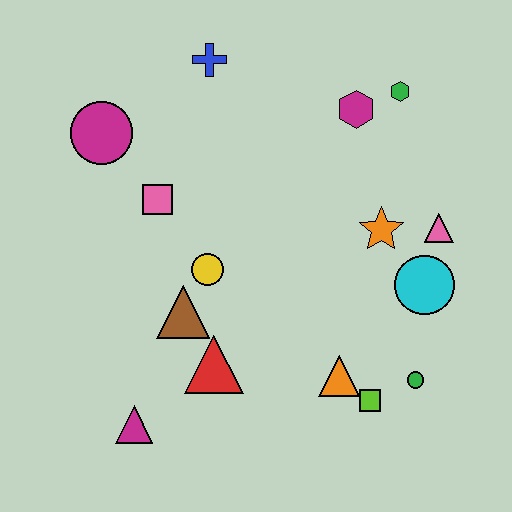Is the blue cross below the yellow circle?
No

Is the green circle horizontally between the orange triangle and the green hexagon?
No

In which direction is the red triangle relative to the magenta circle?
The red triangle is below the magenta circle.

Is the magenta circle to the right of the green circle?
No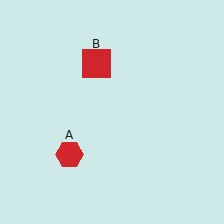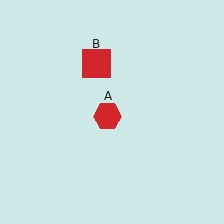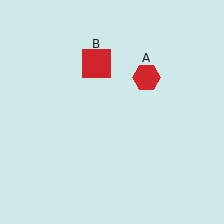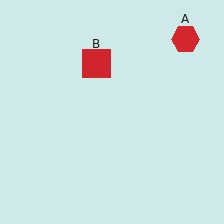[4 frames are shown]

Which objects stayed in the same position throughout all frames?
Red square (object B) remained stationary.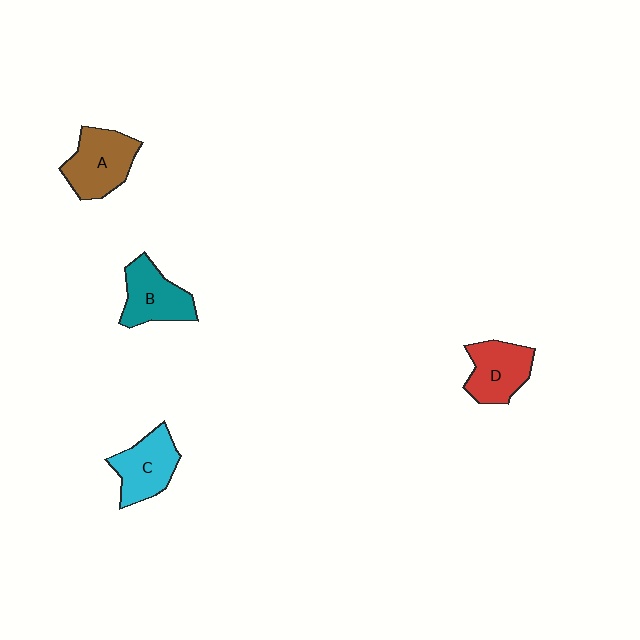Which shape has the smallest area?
Shape D (red).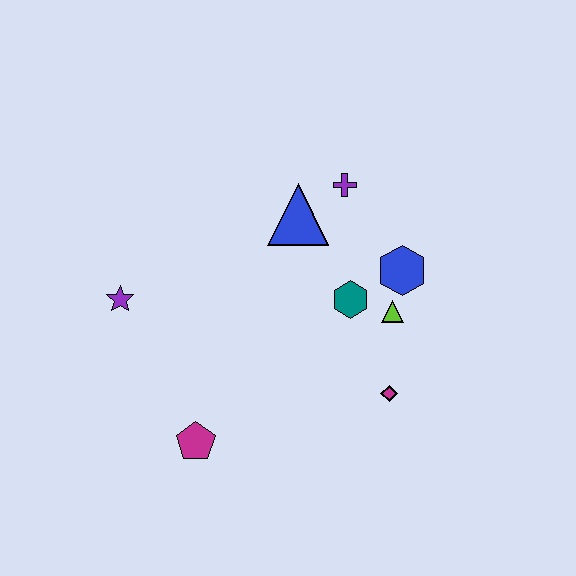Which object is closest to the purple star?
The magenta pentagon is closest to the purple star.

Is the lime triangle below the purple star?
Yes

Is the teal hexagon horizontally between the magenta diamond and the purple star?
Yes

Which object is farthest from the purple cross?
The magenta pentagon is farthest from the purple cross.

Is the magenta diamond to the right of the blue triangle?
Yes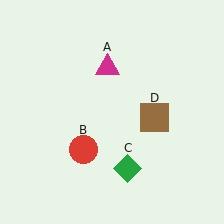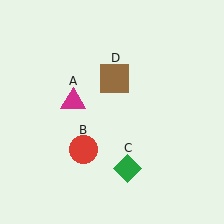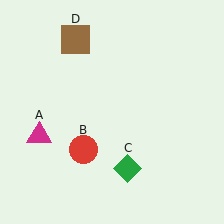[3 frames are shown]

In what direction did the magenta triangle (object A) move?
The magenta triangle (object A) moved down and to the left.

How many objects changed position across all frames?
2 objects changed position: magenta triangle (object A), brown square (object D).